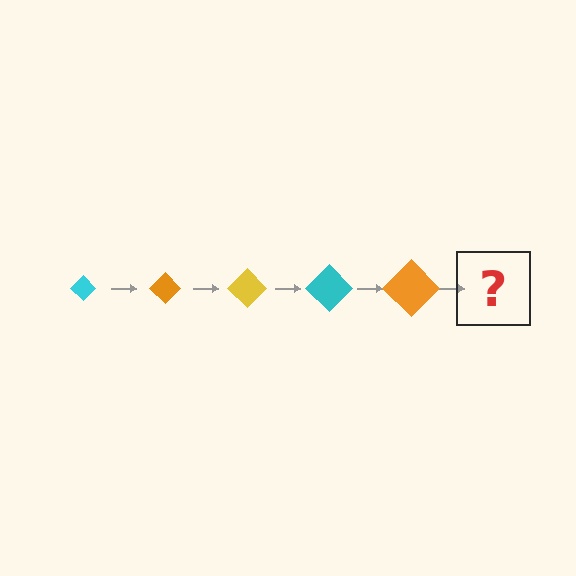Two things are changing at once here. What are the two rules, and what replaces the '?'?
The two rules are that the diamond grows larger each step and the color cycles through cyan, orange, and yellow. The '?' should be a yellow diamond, larger than the previous one.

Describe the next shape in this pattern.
It should be a yellow diamond, larger than the previous one.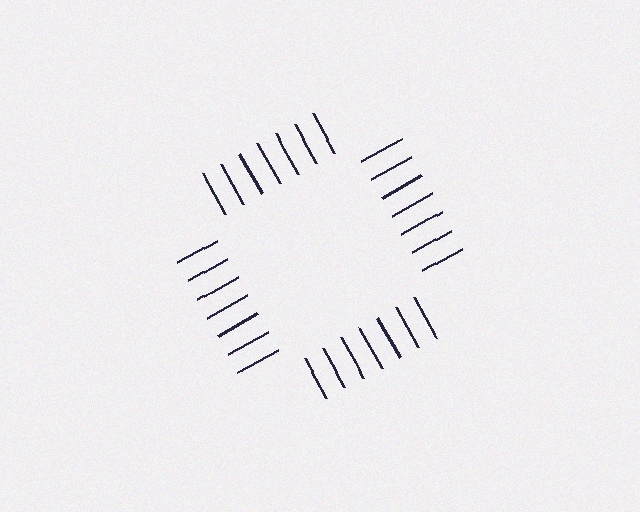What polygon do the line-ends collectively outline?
An illusory square — the line segments terminate on its edges but no continuous stroke is drawn.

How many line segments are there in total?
28 — 7 along each of the 4 edges.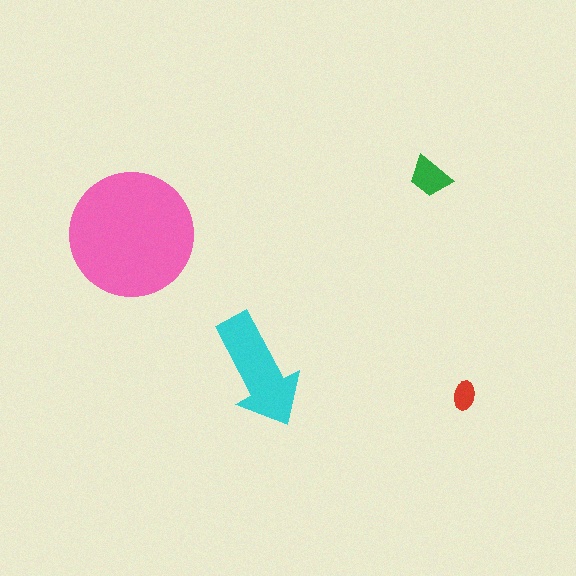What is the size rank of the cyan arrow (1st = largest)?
2nd.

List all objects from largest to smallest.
The pink circle, the cyan arrow, the green trapezoid, the red ellipse.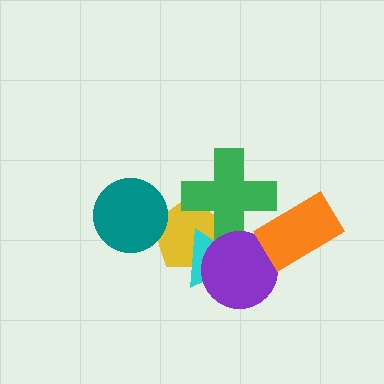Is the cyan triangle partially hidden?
Yes, it is partially covered by another shape.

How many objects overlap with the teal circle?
1 object overlaps with the teal circle.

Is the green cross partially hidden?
Yes, it is partially covered by another shape.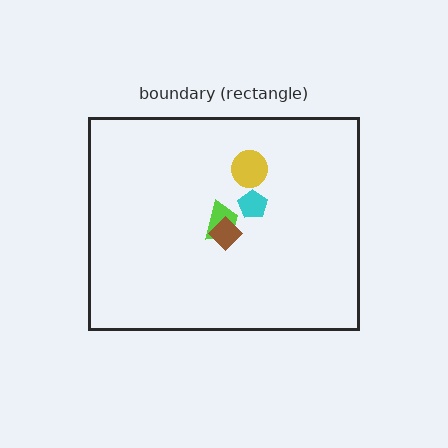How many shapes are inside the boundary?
4 inside, 0 outside.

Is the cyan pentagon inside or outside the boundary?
Inside.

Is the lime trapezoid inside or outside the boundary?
Inside.